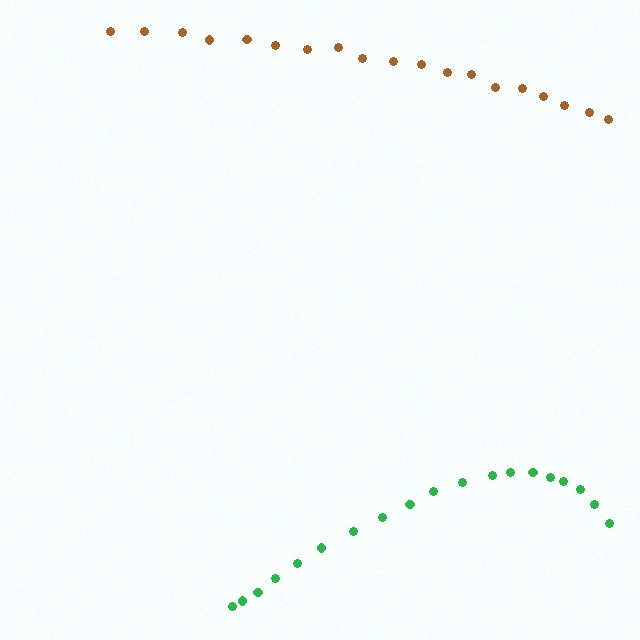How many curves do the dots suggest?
There are 2 distinct paths.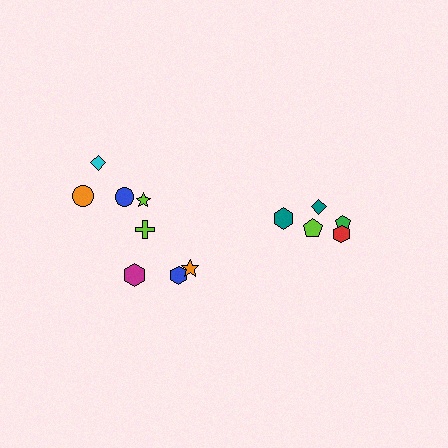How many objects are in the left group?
There are 8 objects.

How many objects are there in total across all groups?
There are 13 objects.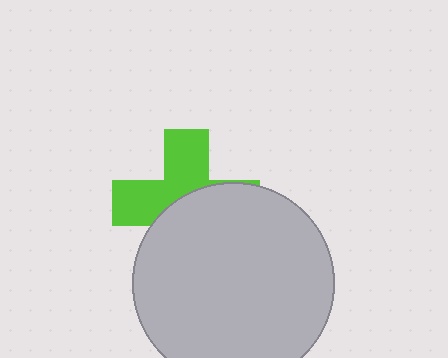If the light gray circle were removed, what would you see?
You would see the complete lime cross.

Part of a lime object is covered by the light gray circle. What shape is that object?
It is a cross.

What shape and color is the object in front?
The object in front is a light gray circle.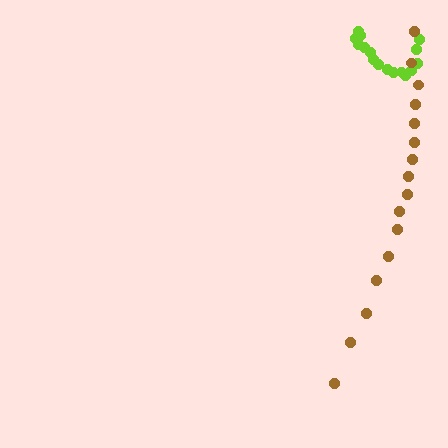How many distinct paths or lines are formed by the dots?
There are 2 distinct paths.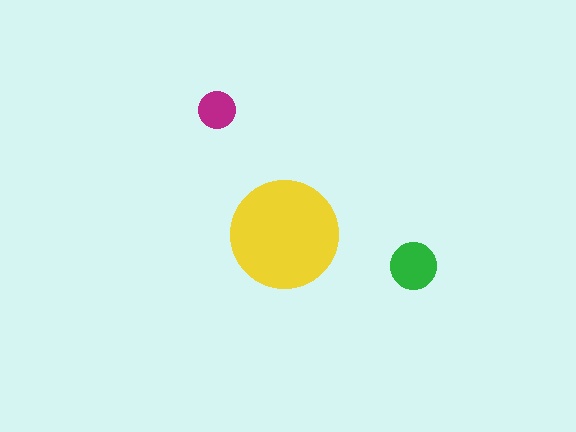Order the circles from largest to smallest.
the yellow one, the green one, the magenta one.